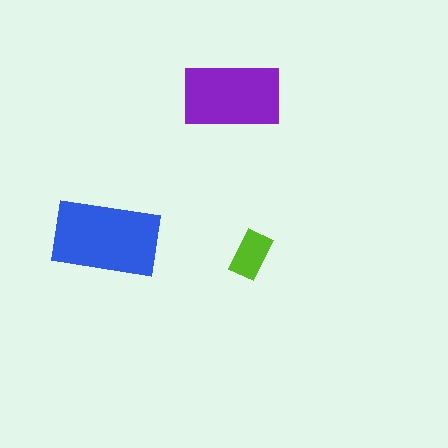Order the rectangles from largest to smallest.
the blue one, the purple one, the lime one.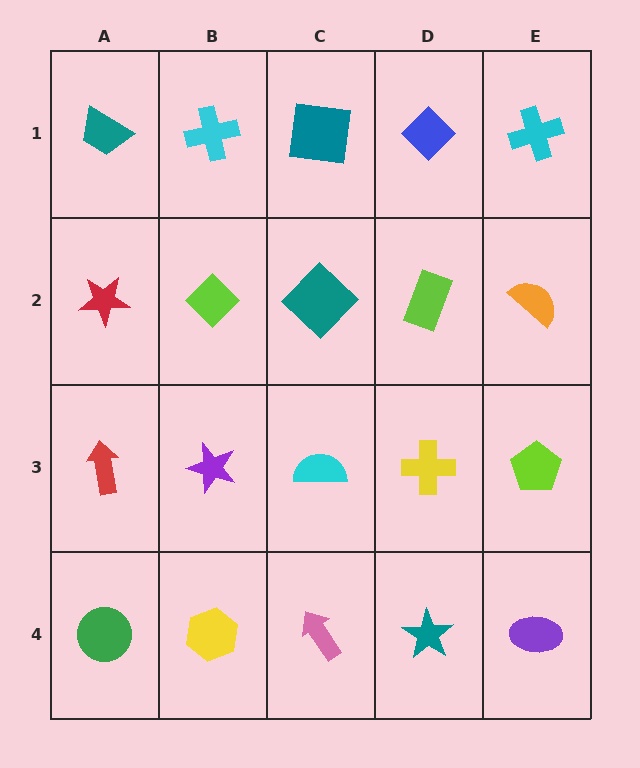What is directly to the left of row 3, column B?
A red arrow.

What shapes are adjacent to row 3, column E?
An orange semicircle (row 2, column E), a purple ellipse (row 4, column E), a yellow cross (row 3, column D).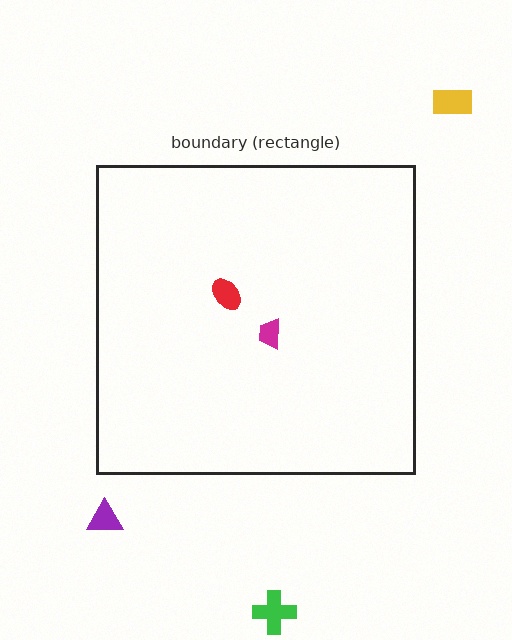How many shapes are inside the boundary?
2 inside, 3 outside.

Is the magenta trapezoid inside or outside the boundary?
Inside.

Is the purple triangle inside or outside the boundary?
Outside.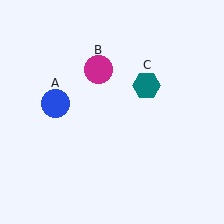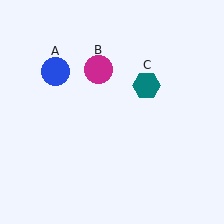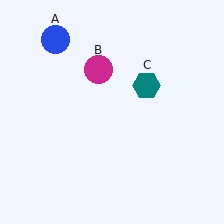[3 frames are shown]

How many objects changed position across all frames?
1 object changed position: blue circle (object A).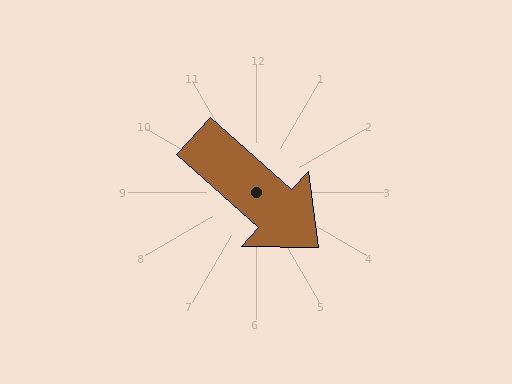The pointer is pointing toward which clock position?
Roughly 4 o'clock.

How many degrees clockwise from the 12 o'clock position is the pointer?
Approximately 132 degrees.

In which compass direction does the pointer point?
Southeast.